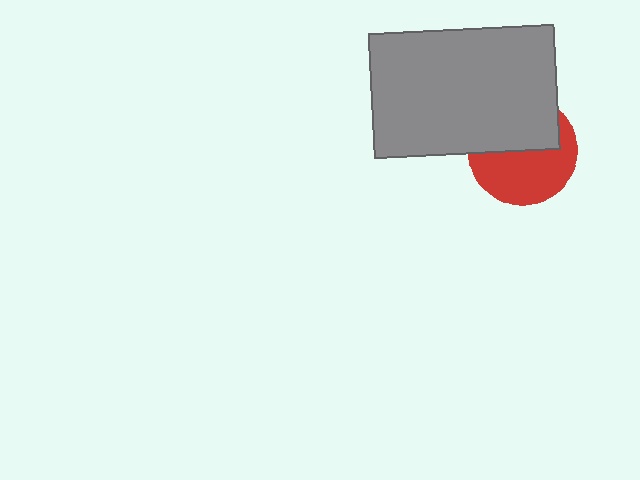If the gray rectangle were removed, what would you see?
You would see the complete red circle.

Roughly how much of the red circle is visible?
About half of it is visible (roughly 54%).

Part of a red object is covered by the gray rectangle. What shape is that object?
It is a circle.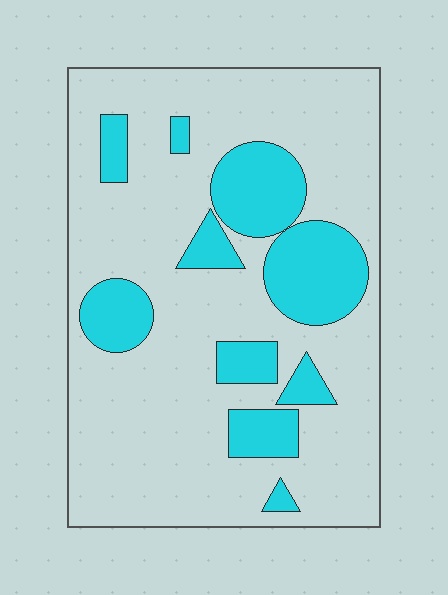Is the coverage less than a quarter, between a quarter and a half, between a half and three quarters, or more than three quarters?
Less than a quarter.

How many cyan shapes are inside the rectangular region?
10.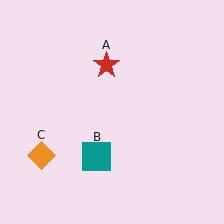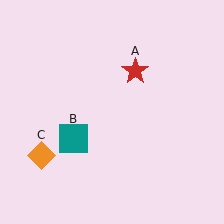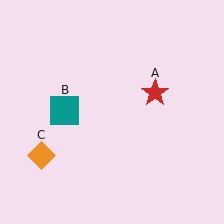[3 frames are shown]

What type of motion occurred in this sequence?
The red star (object A), teal square (object B) rotated clockwise around the center of the scene.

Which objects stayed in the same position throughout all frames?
Orange diamond (object C) remained stationary.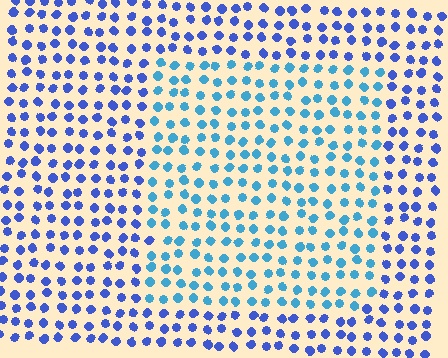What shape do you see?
I see a rectangle.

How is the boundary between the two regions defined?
The boundary is defined purely by a slight shift in hue (about 33 degrees). Spacing, size, and orientation are identical on both sides.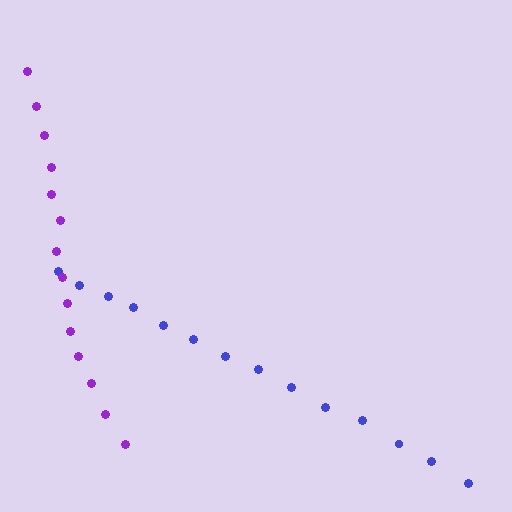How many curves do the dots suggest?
There are 2 distinct paths.